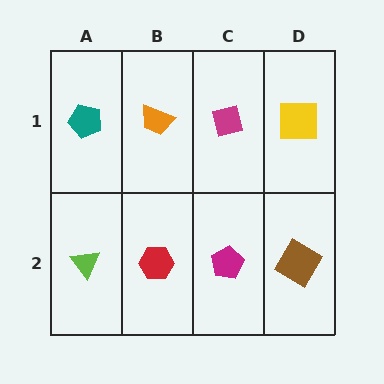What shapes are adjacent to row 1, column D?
A brown diamond (row 2, column D), a magenta square (row 1, column C).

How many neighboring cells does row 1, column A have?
2.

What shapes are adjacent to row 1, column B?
A red hexagon (row 2, column B), a teal pentagon (row 1, column A), a magenta square (row 1, column C).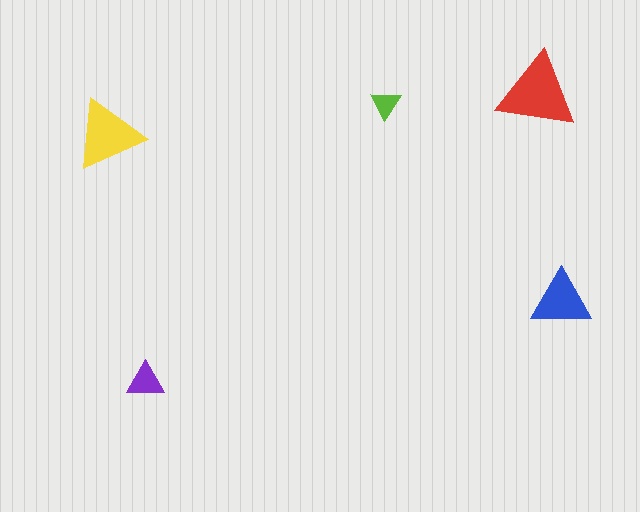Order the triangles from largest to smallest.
the red one, the yellow one, the blue one, the purple one, the lime one.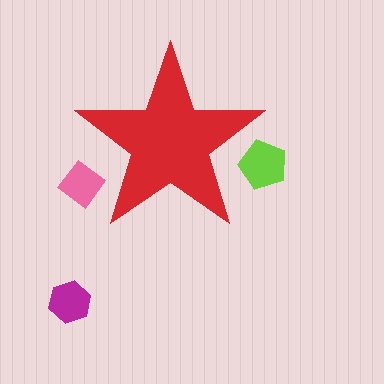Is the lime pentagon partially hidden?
Yes, the lime pentagon is partially hidden behind the red star.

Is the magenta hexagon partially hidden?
No, the magenta hexagon is fully visible.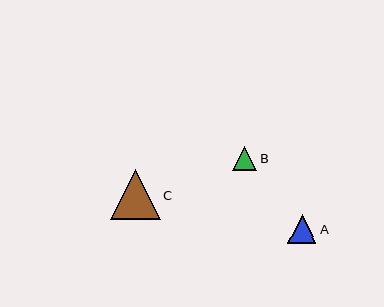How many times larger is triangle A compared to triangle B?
Triangle A is approximately 1.2 times the size of triangle B.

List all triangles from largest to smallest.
From largest to smallest: C, A, B.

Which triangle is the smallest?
Triangle B is the smallest with a size of approximately 24 pixels.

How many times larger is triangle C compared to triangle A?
Triangle C is approximately 1.7 times the size of triangle A.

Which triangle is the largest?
Triangle C is the largest with a size of approximately 50 pixels.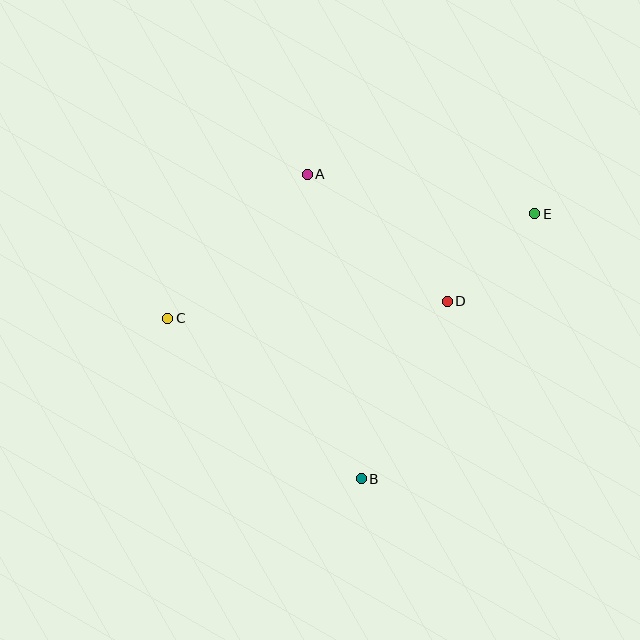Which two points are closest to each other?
Points D and E are closest to each other.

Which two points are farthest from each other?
Points C and E are farthest from each other.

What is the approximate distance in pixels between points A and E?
The distance between A and E is approximately 231 pixels.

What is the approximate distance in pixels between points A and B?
The distance between A and B is approximately 310 pixels.